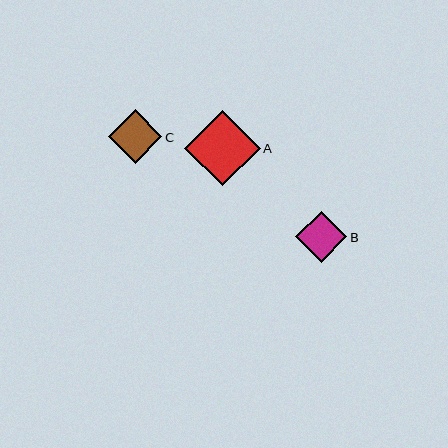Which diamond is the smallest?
Diamond B is the smallest with a size of approximately 51 pixels.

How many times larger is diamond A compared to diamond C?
Diamond A is approximately 1.4 times the size of diamond C.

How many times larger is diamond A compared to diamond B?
Diamond A is approximately 1.5 times the size of diamond B.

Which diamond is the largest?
Diamond A is the largest with a size of approximately 76 pixels.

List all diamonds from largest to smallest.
From largest to smallest: A, C, B.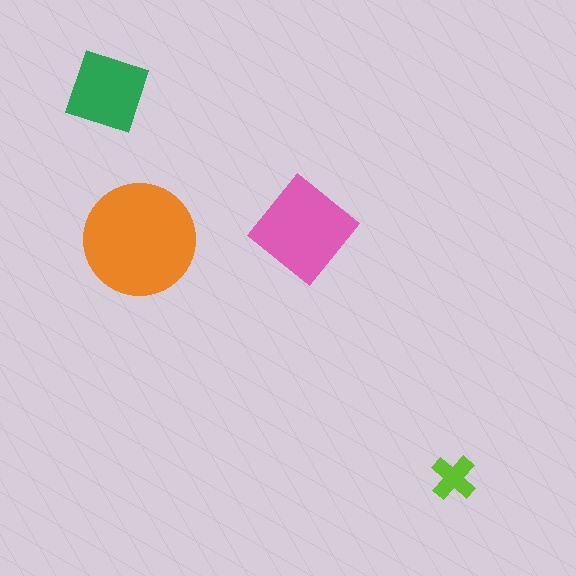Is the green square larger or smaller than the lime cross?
Larger.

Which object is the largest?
The orange circle.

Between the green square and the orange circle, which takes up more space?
The orange circle.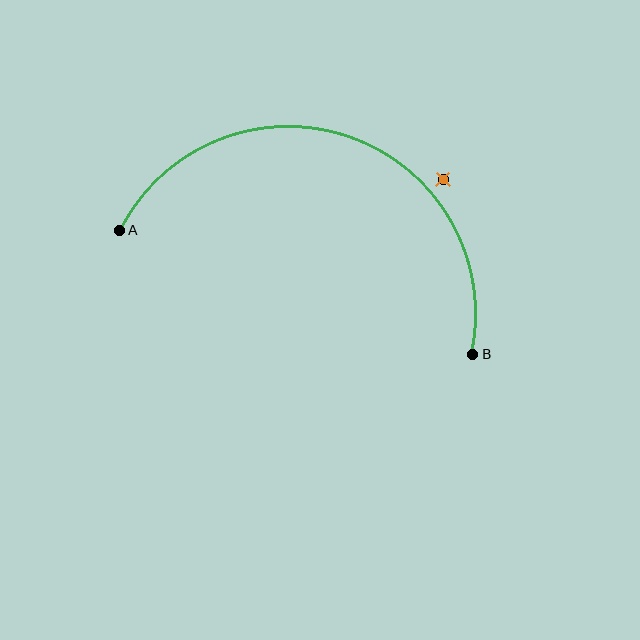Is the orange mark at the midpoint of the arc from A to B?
No — the orange mark does not lie on the arc at all. It sits slightly outside the curve.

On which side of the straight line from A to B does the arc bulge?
The arc bulges above the straight line connecting A and B.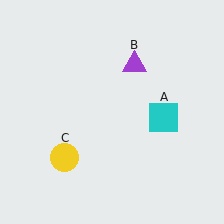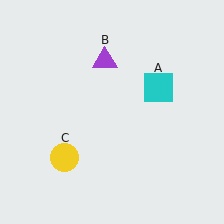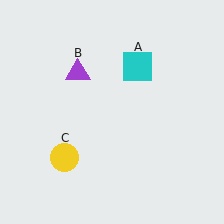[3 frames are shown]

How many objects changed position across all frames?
2 objects changed position: cyan square (object A), purple triangle (object B).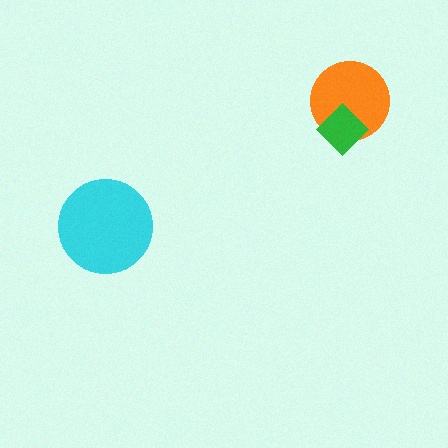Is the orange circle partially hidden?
Yes, it is partially covered by another shape.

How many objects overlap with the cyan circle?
0 objects overlap with the cyan circle.